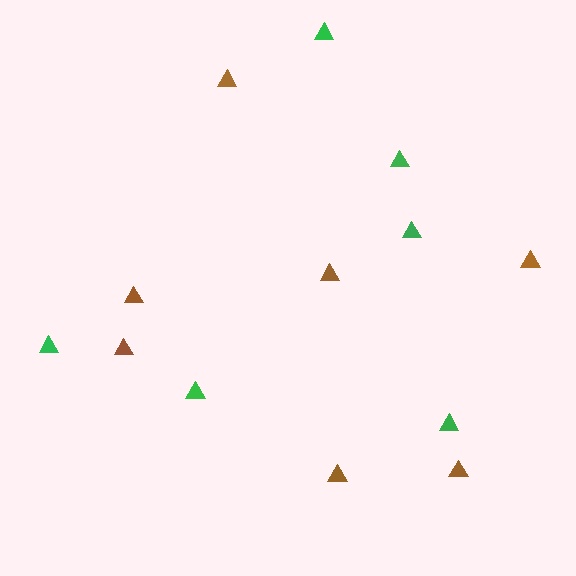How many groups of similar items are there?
There are 2 groups: one group of green triangles (6) and one group of brown triangles (7).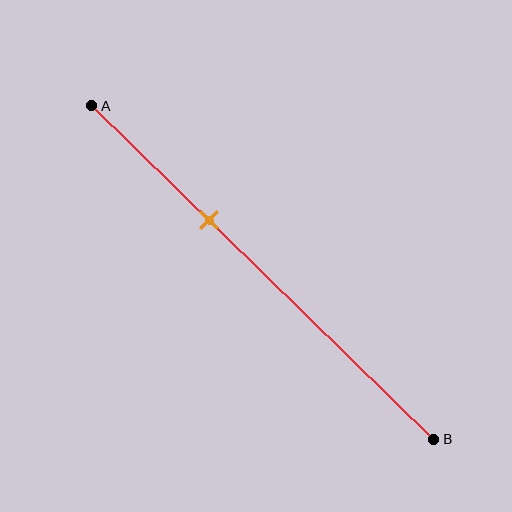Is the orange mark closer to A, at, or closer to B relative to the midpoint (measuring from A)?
The orange mark is closer to point A than the midpoint of segment AB.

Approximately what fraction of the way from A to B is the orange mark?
The orange mark is approximately 35% of the way from A to B.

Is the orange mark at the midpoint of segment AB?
No, the mark is at about 35% from A, not at the 50% midpoint.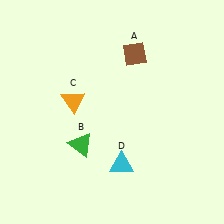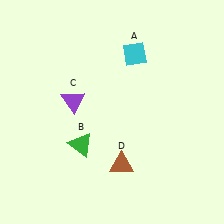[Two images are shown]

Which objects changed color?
A changed from brown to cyan. C changed from orange to purple. D changed from cyan to brown.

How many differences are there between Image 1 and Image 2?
There are 3 differences between the two images.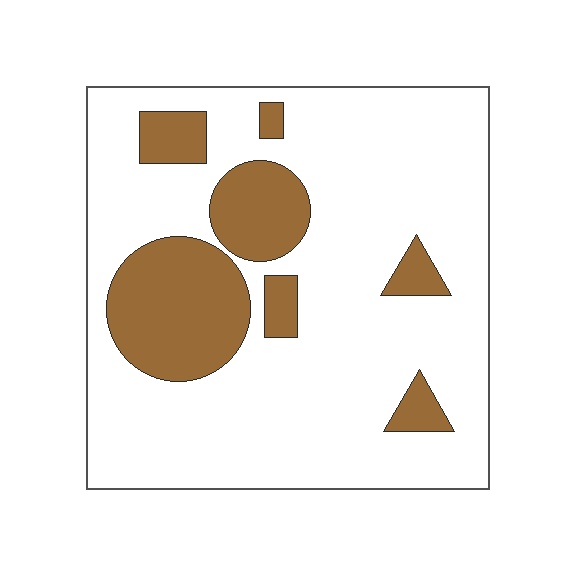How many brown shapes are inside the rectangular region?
7.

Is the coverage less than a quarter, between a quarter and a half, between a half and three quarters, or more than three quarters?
Less than a quarter.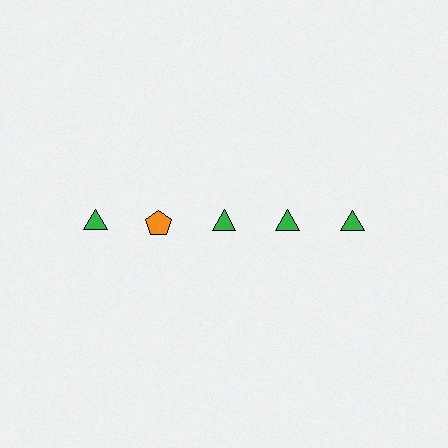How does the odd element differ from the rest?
It differs in both color (orange instead of green) and shape (pentagon instead of triangle).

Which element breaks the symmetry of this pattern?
The orange pentagon in the top row, second from left column breaks the symmetry. All other shapes are green triangles.